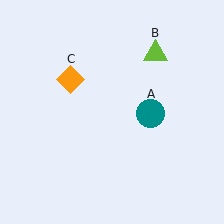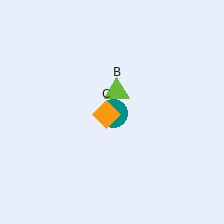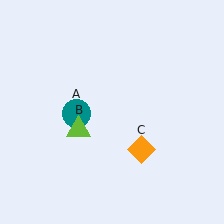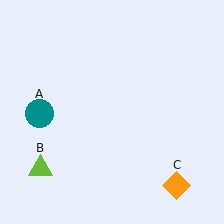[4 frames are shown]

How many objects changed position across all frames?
3 objects changed position: teal circle (object A), lime triangle (object B), orange diamond (object C).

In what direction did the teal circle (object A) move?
The teal circle (object A) moved left.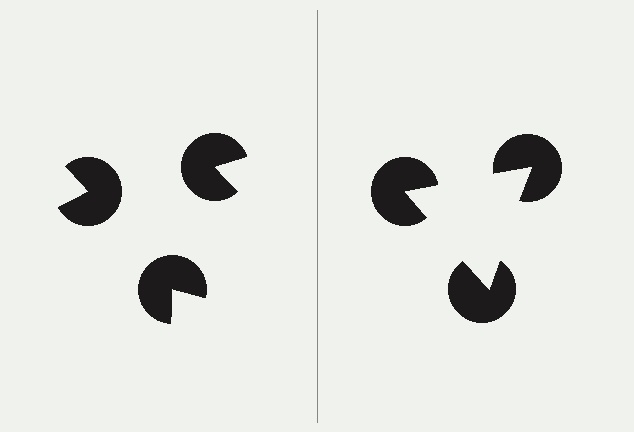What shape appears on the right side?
An illusory triangle.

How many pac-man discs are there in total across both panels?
6 — 3 on each side.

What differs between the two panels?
The pac-man discs are positioned identically on both sides; only the wedge orientations differ. On the right they align to a triangle; on the left they are misaligned.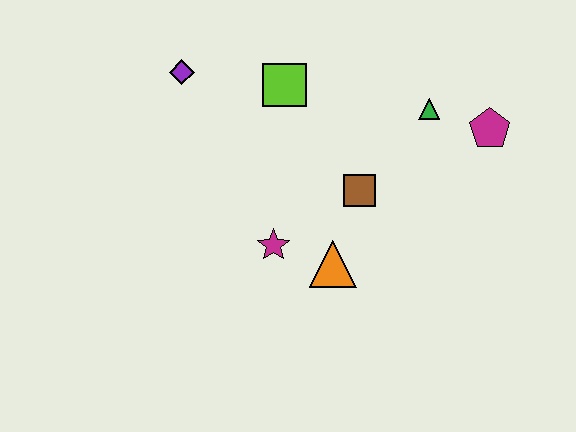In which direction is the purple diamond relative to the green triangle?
The purple diamond is to the left of the green triangle.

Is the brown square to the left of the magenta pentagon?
Yes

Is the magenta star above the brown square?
No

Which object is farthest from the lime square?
The magenta pentagon is farthest from the lime square.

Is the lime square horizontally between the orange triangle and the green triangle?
No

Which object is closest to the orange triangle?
The magenta star is closest to the orange triangle.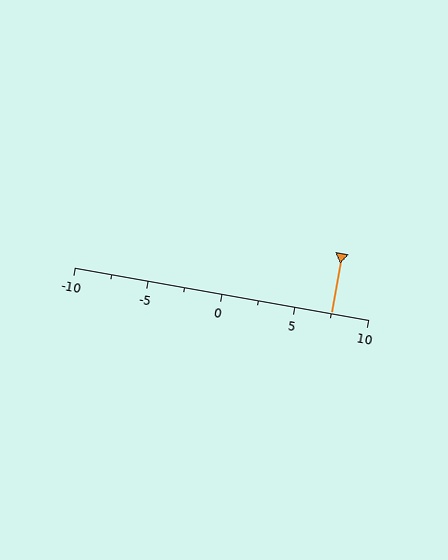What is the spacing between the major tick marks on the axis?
The major ticks are spaced 5 apart.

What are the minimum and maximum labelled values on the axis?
The axis runs from -10 to 10.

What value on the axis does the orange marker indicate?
The marker indicates approximately 7.5.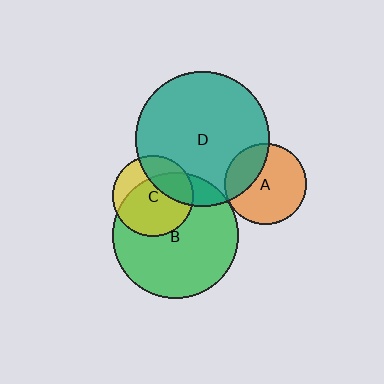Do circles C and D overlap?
Yes.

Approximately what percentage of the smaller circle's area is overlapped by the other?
Approximately 30%.